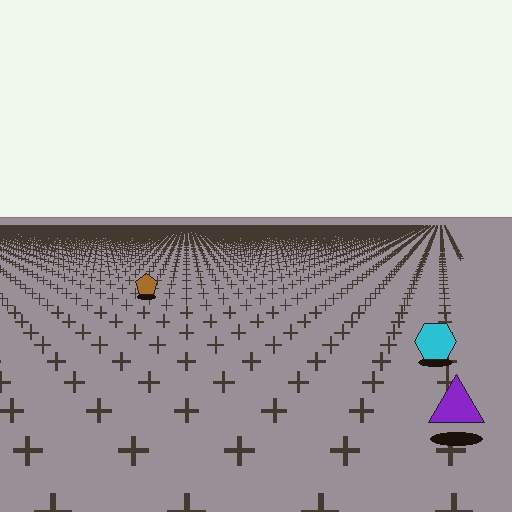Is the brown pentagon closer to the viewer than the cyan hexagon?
No. The cyan hexagon is closer — you can tell from the texture gradient: the ground texture is coarser near it.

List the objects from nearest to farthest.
From nearest to farthest: the purple triangle, the cyan hexagon, the brown pentagon.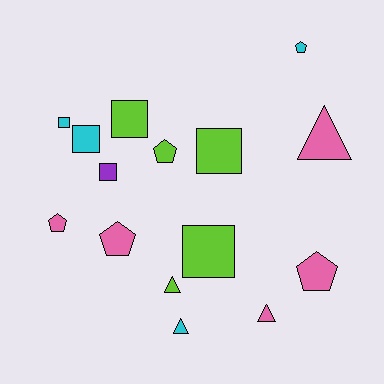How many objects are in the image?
There are 15 objects.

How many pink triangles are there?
There are 2 pink triangles.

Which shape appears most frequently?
Square, with 6 objects.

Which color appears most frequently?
Pink, with 5 objects.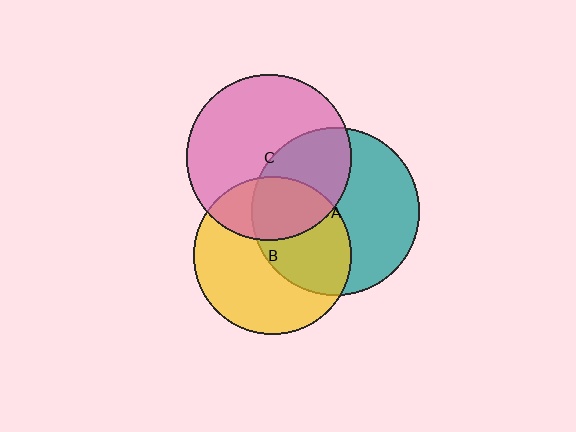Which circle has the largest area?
Circle A (teal).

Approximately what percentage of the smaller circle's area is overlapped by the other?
Approximately 45%.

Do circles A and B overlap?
Yes.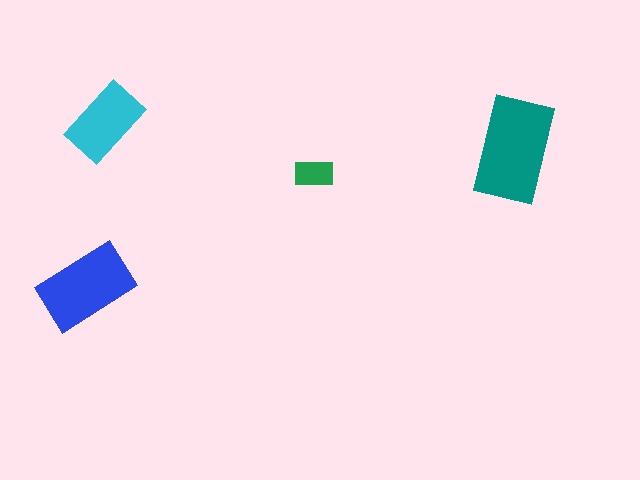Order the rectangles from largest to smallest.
the teal one, the blue one, the cyan one, the green one.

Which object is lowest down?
The blue rectangle is bottommost.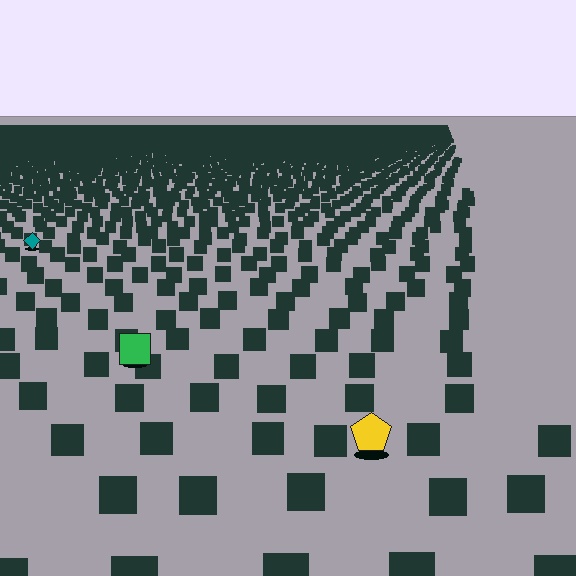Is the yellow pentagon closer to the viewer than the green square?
Yes. The yellow pentagon is closer — you can tell from the texture gradient: the ground texture is coarser near it.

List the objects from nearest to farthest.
From nearest to farthest: the yellow pentagon, the green square, the teal diamond.